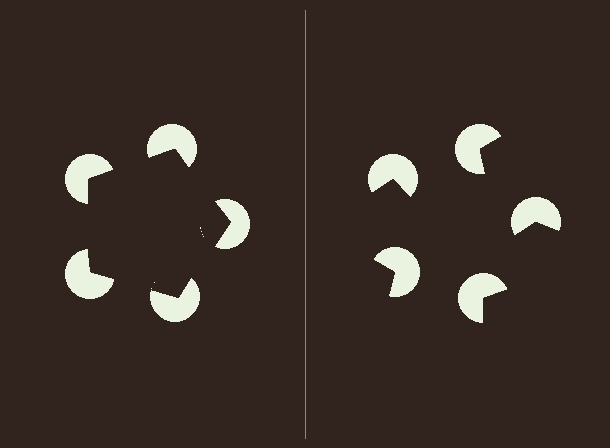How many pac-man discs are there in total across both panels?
10 — 5 on each side.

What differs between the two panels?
The pac-man discs are positioned identically on both sides; only the wedge orientations differ. On the left they align to a pentagon; on the right they are misaligned.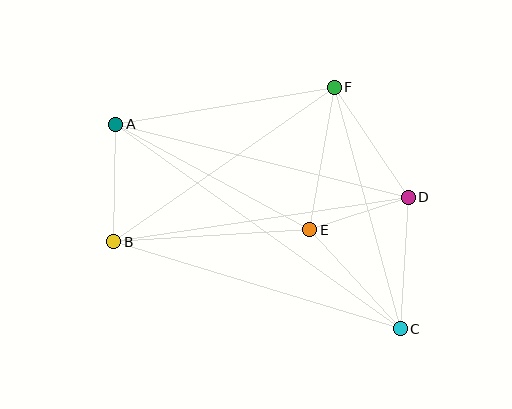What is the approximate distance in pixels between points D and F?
The distance between D and F is approximately 132 pixels.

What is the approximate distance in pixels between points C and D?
The distance between C and D is approximately 132 pixels.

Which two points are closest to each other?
Points D and E are closest to each other.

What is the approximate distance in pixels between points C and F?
The distance between C and F is approximately 250 pixels.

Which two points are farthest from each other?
Points A and C are farthest from each other.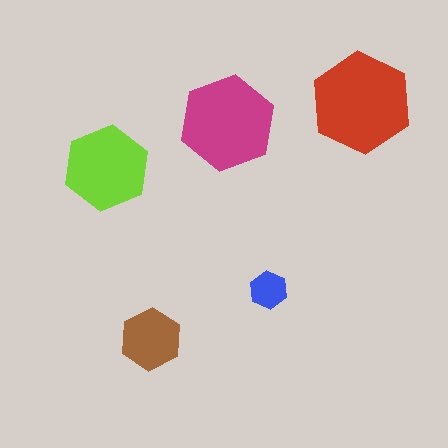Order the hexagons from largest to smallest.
the red one, the magenta one, the lime one, the brown one, the blue one.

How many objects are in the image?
There are 5 objects in the image.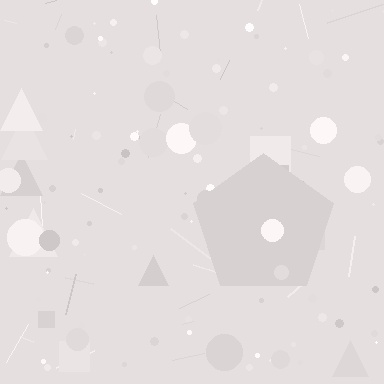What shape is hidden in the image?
A pentagon is hidden in the image.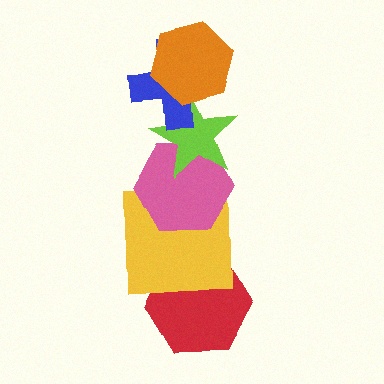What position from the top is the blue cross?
The blue cross is 2nd from the top.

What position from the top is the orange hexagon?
The orange hexagon is 1st from the top.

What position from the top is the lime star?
The lime star is 3rd from the top.